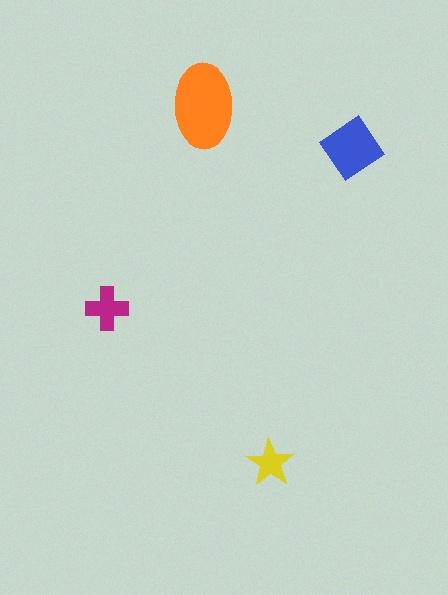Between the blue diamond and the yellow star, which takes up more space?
The blue diamond.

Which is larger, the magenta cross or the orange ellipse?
The orange ellipse.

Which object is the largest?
The orange ellipse.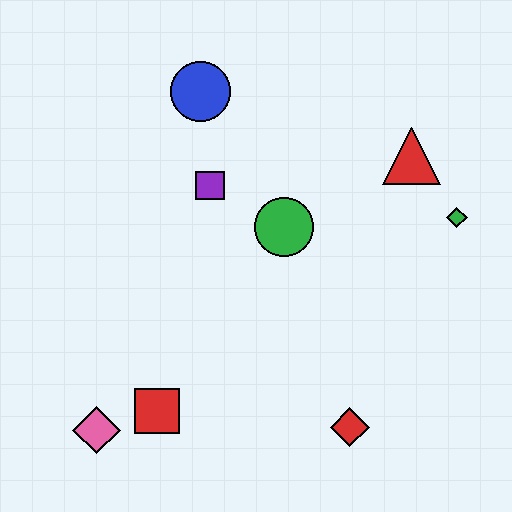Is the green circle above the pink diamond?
Yes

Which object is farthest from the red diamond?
The blue circle is farthest from the red diamond.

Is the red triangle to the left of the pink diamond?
No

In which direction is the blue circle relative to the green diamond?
The blue circle is to the left of the green diamond.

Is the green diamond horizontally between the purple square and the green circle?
No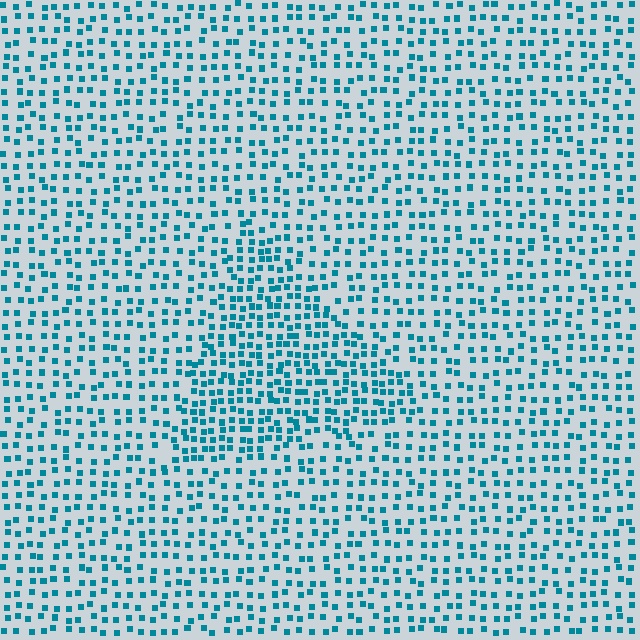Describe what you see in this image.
The image contains small teal elements arranged at two different densities. A triangle-shaped region is visible where the elements are more densely packed than the surrounding area.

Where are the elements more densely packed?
The elements are more densely packed inside the triangle boundary.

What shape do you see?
I see a triangle.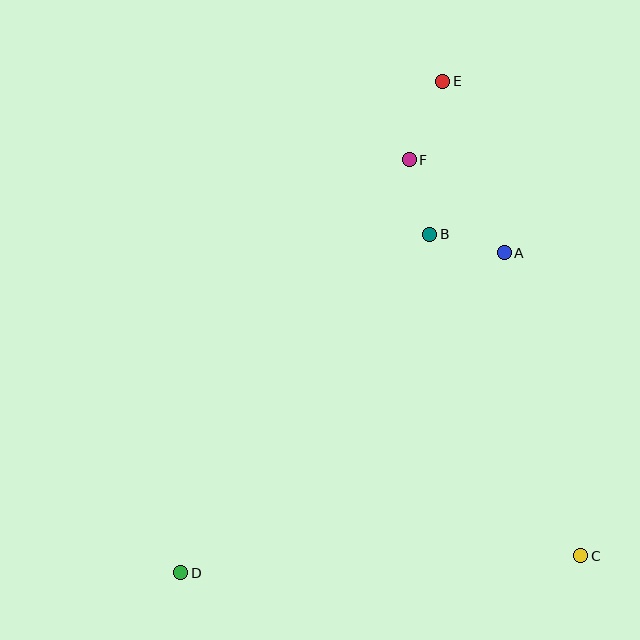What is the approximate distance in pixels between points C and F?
The distance between C and F is approximately 432 pixels.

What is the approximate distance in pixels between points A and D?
The distance between A and D is approximately 455 pixels.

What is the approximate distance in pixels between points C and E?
The distance between C and E is approximately 494 pixels.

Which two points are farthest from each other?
Points D and E are farthest from each other.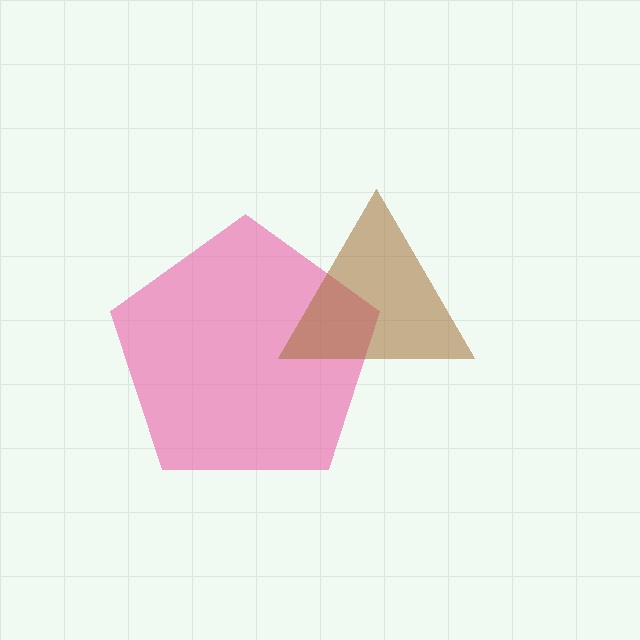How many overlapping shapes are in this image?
There are 2 overlapping shapes in the image.